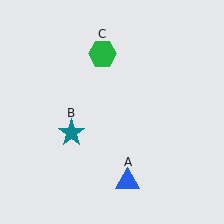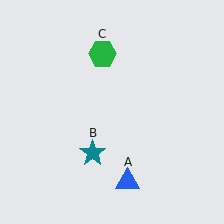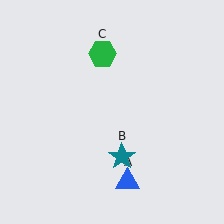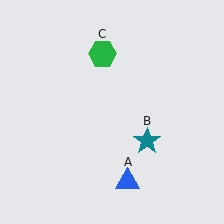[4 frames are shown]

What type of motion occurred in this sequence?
The teal star (object B) rotated counterclockwise around the center of the scene.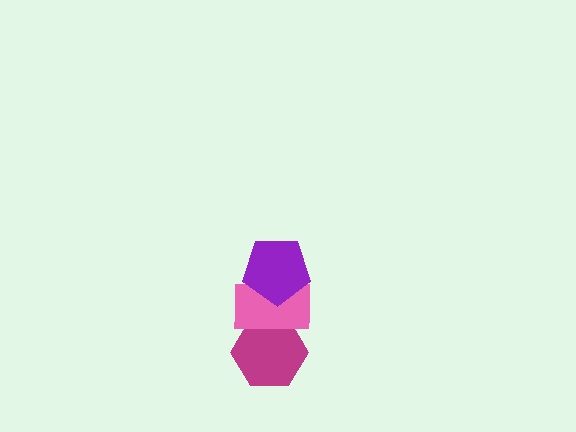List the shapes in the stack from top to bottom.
From top to bottom: the purple pentagon, the pink rectangle, the magenta hexagon.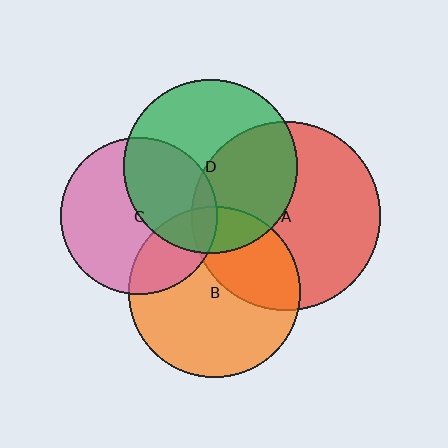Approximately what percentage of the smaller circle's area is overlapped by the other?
Approximately 40%.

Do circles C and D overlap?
Yes.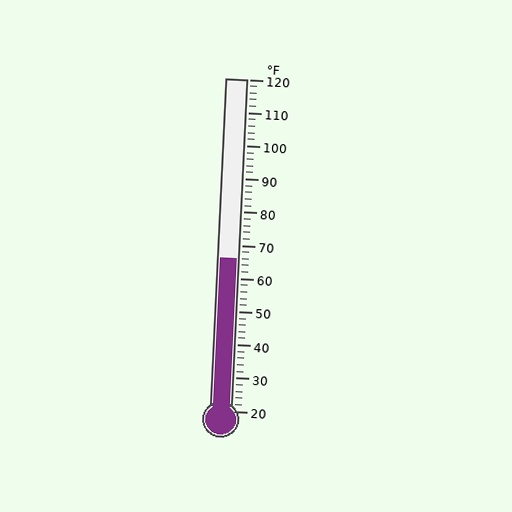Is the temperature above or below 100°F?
The temperature is below 100°F.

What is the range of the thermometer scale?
The thermometer scale ranges from 20°F to 120°F.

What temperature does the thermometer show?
The thermometer shows approximately 66°F.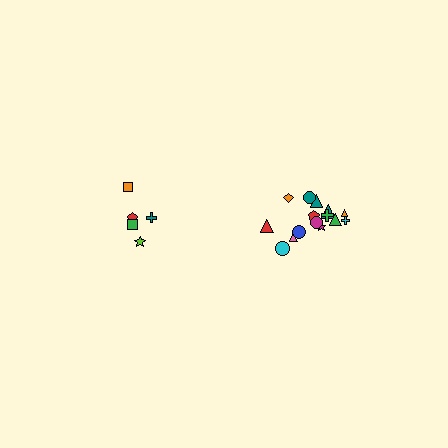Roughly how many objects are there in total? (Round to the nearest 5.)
Roughly 20 objects in total.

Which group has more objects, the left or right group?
The right group.